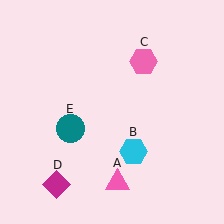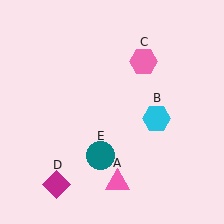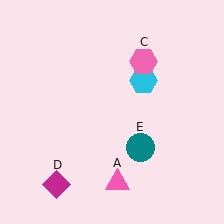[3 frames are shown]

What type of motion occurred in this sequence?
The cyan hexagon (object B), teal circle (object E) rotated counterclockwise around the center of the scene.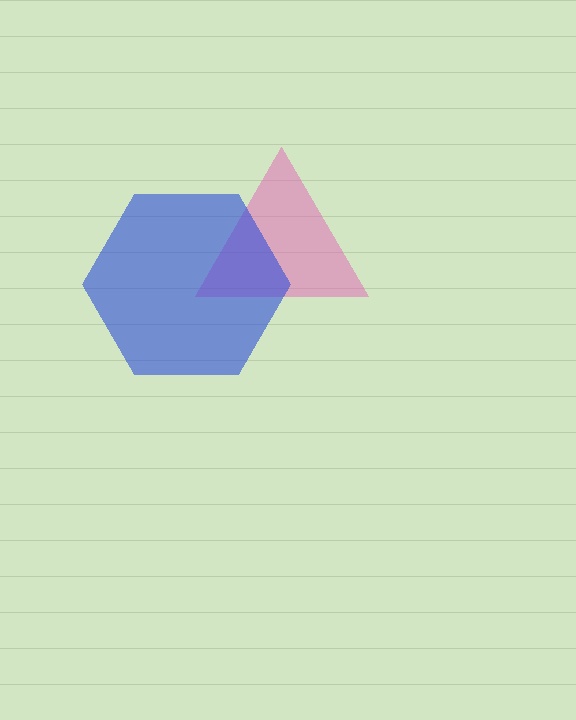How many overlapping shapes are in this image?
There are 2 overlapping shapes in the image.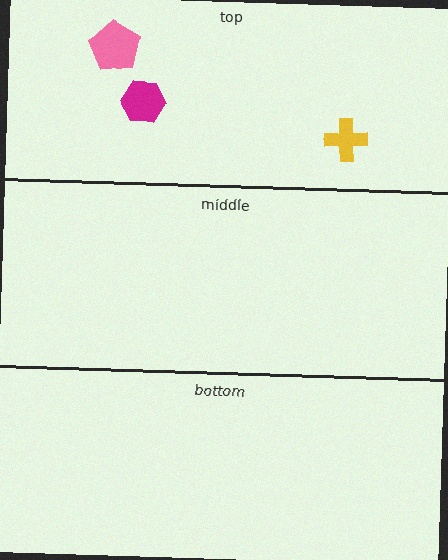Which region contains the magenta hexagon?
The top region.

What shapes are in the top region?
The yellow cross, the pink pentagon, the magenta hexagon.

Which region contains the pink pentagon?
The top region.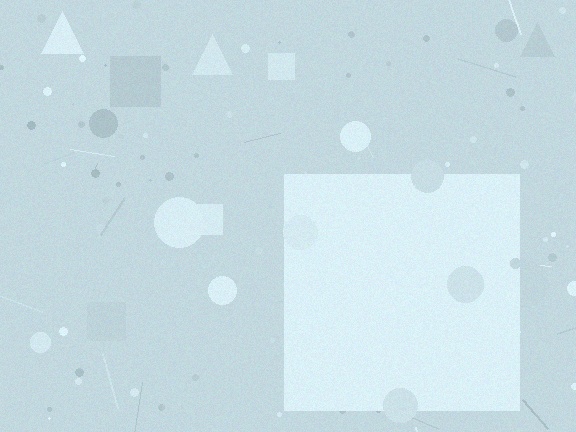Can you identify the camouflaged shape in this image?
The camouflaged shape is a square.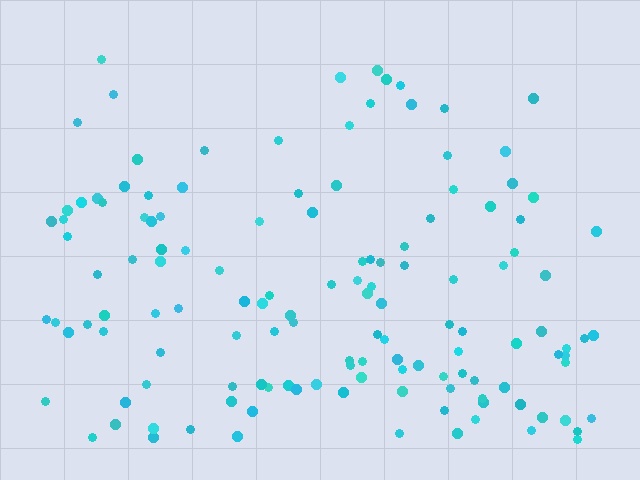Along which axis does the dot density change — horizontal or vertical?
Vertical.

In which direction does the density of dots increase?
From top to bottom, with the bottom side densest.